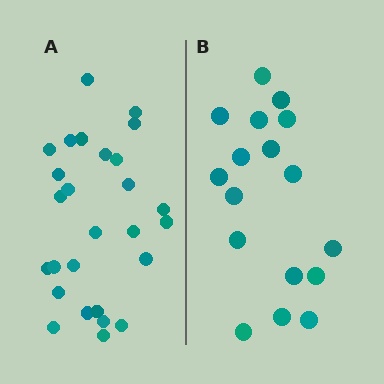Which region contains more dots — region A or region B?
Region A (the left region) has more dots.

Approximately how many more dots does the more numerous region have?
Region A has roughly 10 or so more dots than region B.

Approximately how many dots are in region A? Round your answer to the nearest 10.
About 30 dots. (The exact count is 27, which rounds to 30.)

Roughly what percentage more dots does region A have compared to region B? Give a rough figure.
About 60% more.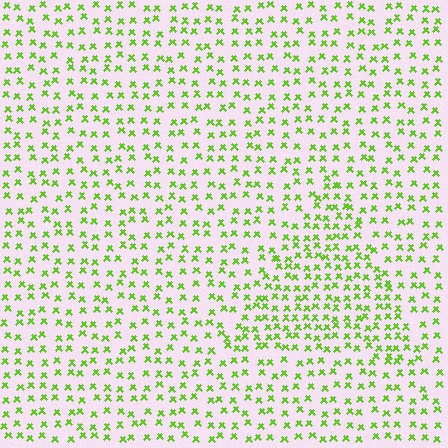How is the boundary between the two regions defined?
The boundary is defined by a change in element density (approximately 1.6x ratio). All elements are the same color, size, and shape.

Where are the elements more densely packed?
The elements are more densely packed inside the triangle boundary.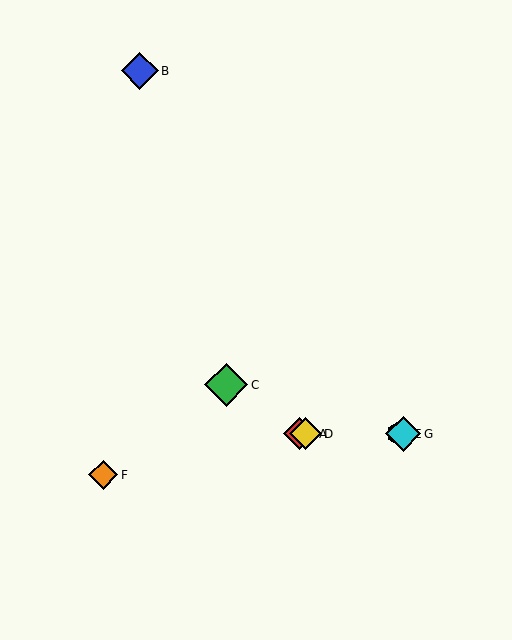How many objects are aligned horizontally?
4 objects (A, D, E, G) are aligned horizontally.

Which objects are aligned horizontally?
Objects A, D, E, G are aligned horizontally.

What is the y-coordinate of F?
Object F is at y≈475.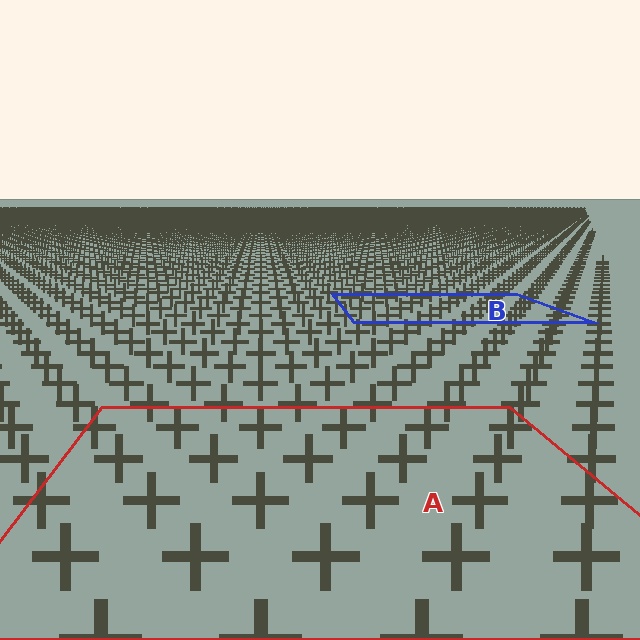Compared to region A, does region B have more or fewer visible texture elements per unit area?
Region B has more texture elements per unit area — they are packed more densely because it is farther away.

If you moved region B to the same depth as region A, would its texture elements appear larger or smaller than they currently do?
They would appear larger. At a closer depth, the same texture elements are projected at a bigger on-screen size.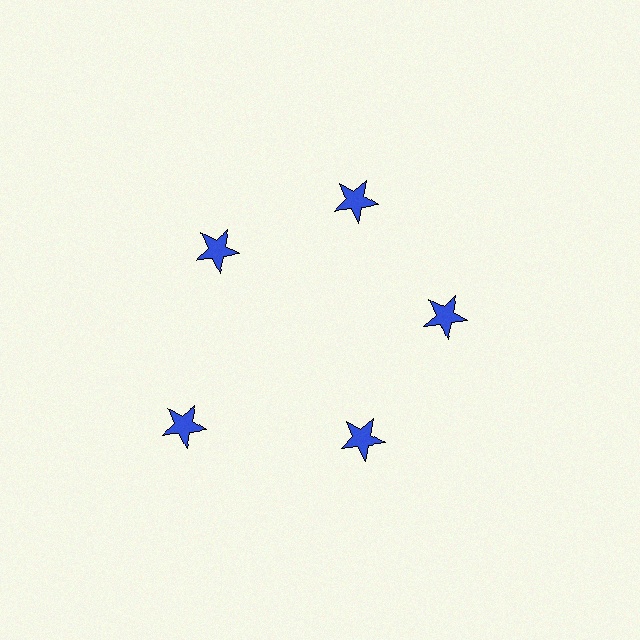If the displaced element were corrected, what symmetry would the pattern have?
It would have 5-fold rotational symmetry — the pattern would map onto itself every 72 degrees.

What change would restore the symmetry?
The symmetry would be restored by moving it inward, back onto the ring so that all 5 stars sit at equal angles and equal distance from the center.